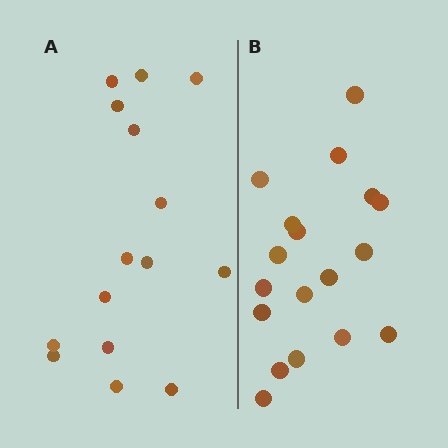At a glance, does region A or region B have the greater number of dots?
Region B (the right region) has more dots.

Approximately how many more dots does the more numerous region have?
Region B has just a few more — roughly 2 or 3 more dots than region A.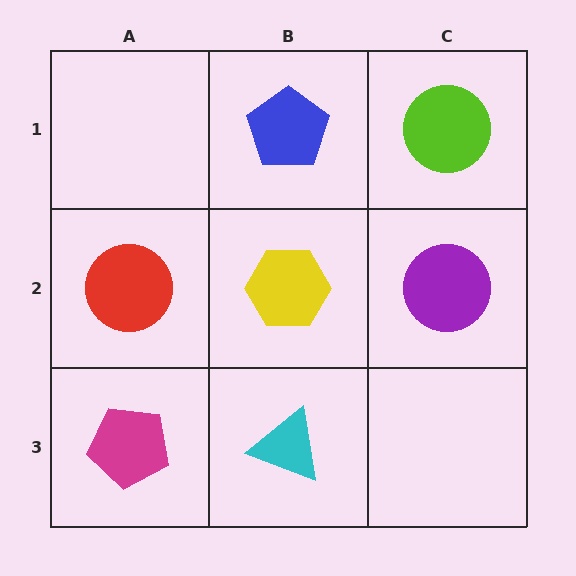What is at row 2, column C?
A purple circle.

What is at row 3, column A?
A magenta pentagon.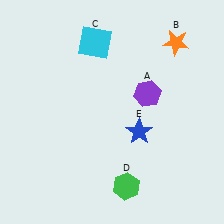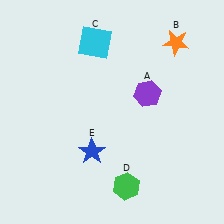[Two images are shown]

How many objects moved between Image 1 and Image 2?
1 object moved between the two images.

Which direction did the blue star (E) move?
The blue star (E) moved left.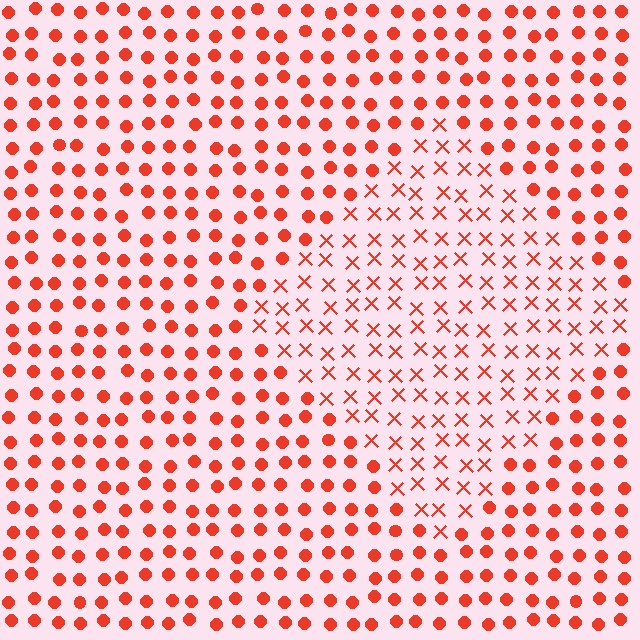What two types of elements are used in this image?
The image uses X marks inside the diamond region and circles outside it.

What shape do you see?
I see a diamond.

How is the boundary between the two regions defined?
The boundary is defined by a change in element shape: X marks inside vs. circles outside. All elements share the same color and spacing.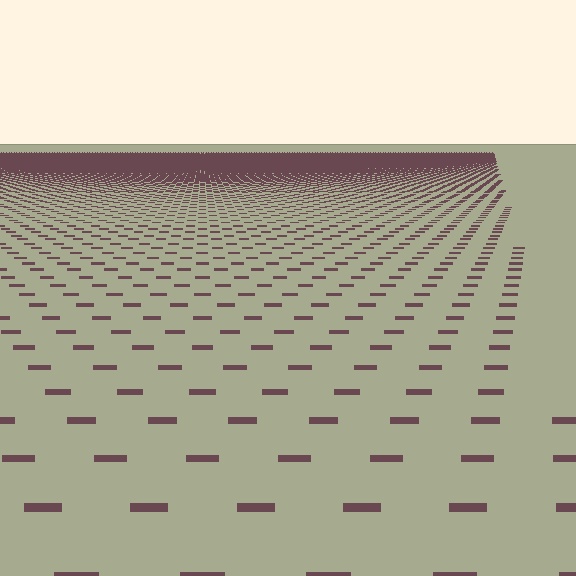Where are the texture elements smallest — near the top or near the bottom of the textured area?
Near the top.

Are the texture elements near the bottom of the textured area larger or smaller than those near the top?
Larger. Near the bottom, elements are closer to the viewer and appear at a bigger on-screen size.